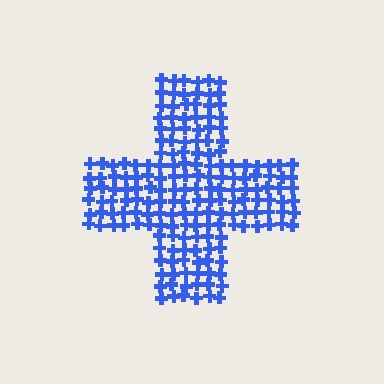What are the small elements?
The small elements are crosses.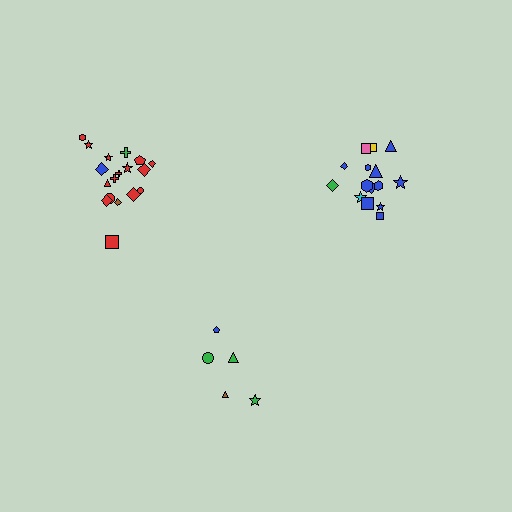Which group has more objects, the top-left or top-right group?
The top-left group.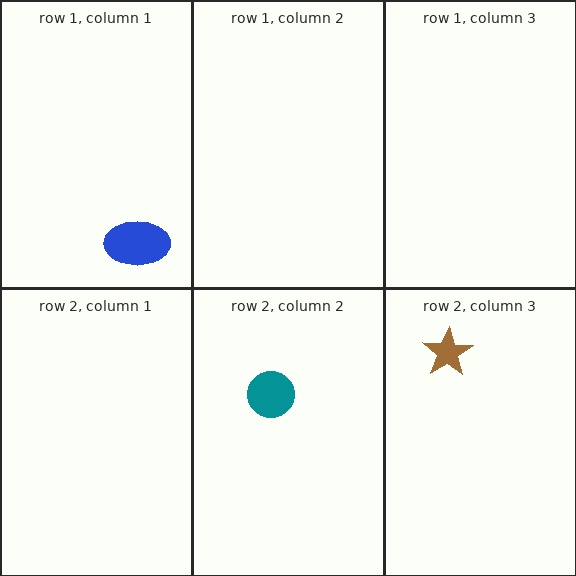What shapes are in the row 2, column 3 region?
The brown star.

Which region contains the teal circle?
The row 2, column 2 region.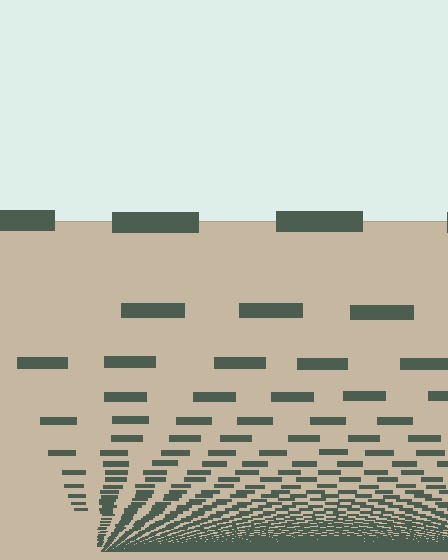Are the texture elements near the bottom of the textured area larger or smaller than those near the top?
Smaller. The gradient is inverted — elements near the bottom are smaller and denser.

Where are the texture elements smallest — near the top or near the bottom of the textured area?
Near the bottom.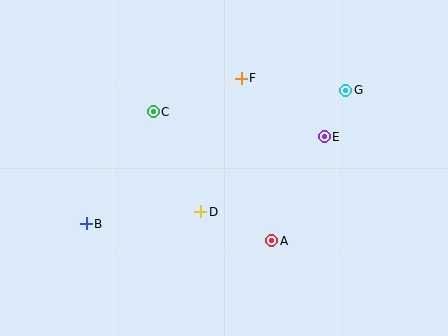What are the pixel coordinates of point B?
Point B is at (86, 224).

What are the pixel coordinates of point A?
Point A is at (272, 241).